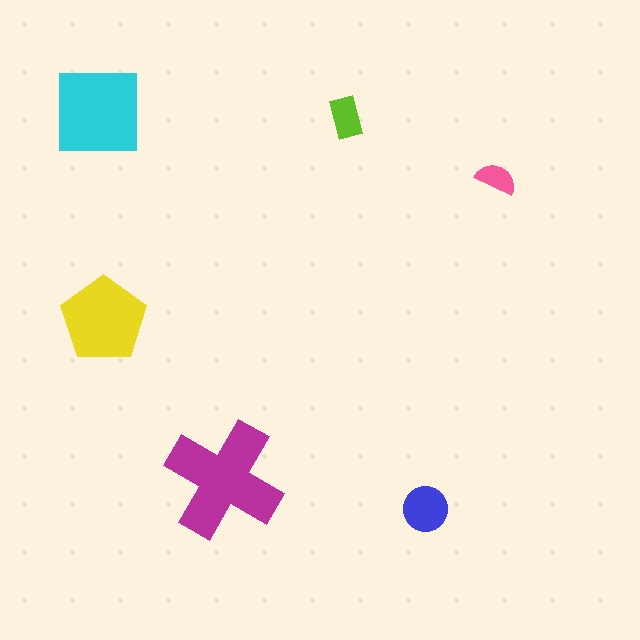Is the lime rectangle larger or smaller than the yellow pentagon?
Smaller.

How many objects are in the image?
There are 6 objects in the image.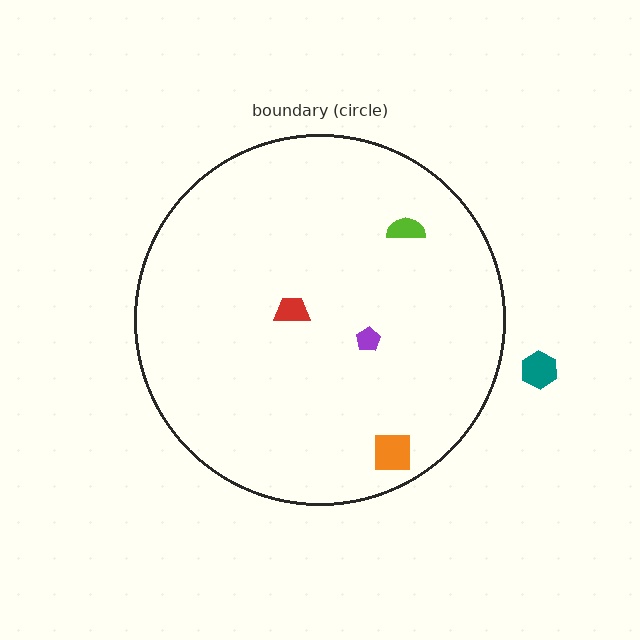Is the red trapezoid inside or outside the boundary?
Inside.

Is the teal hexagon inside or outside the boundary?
Outside.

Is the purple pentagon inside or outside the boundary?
Inside.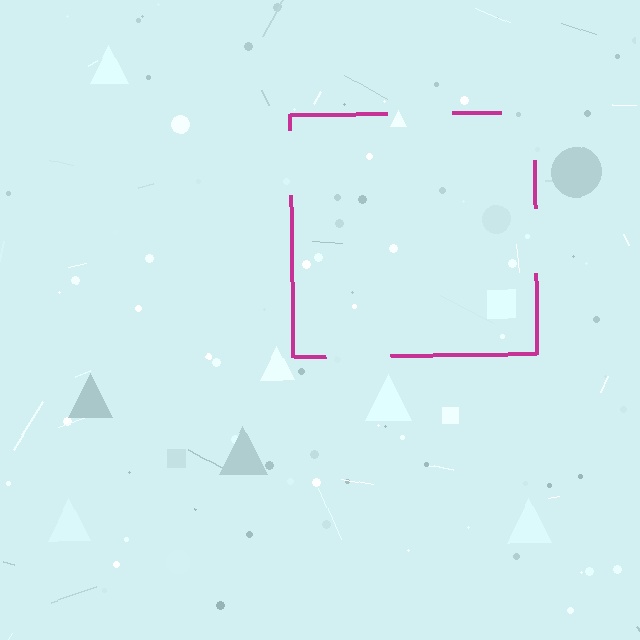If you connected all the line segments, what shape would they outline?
They would outline a square.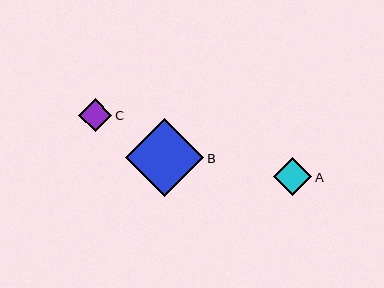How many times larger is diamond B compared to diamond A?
Diamond B is approximately 2.1 times the size of diamond A.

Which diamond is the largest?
Diamond B is the largest with a size of approximately 78 pixels.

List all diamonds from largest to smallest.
From largest to smallest: B, A, C.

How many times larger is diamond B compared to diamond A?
Diamond B is approximately 2.1 times the size of diamond A.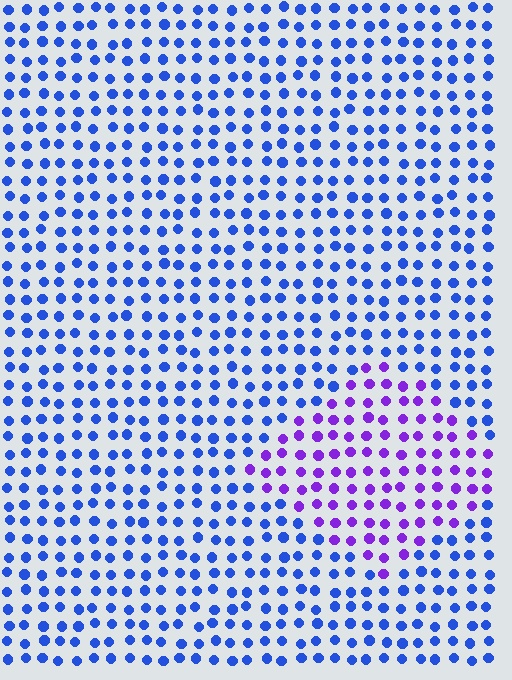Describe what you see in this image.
The image is filled with small blue elements in a uniform arrangement. A diamond-shaped region is visible where the elements are tinted to a slightly different hue, forming a subtle color boundary.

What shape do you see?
I see a diamond.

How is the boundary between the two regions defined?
The boundary is defined purely by a slight shift in hue (about 47 degrees). Spacing, size, and orientation are identical on both sides.